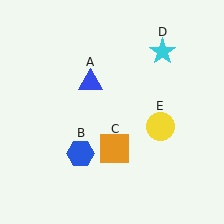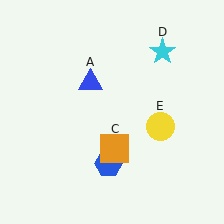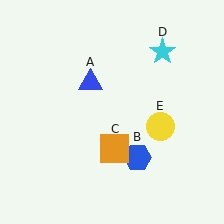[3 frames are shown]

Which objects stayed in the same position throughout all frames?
Blue triangle (object A) and orange square (object C) and cyan star (object D) and yellow circle (object E) remained stationary.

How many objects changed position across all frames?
1 object changed position: blue hexagon (object B).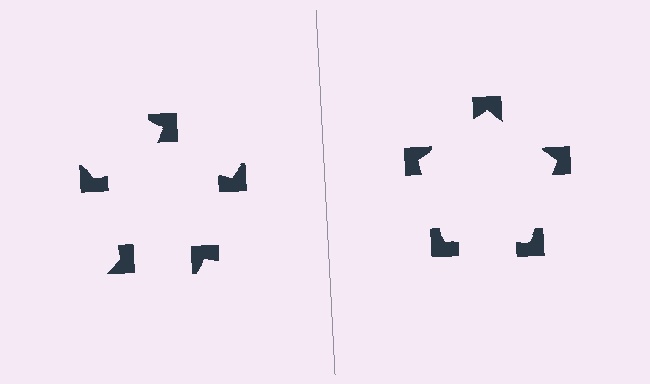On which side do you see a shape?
An illusory pentagon appears on the right side. On the left side the wedge cuts are rotated, so no coherent shape forms.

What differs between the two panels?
The notched squares are positioned identically on both sides; only the wedge orientations differ. On the right they align to a pentagon; on the left they are misaligned.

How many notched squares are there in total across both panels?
10 — 5 on each side.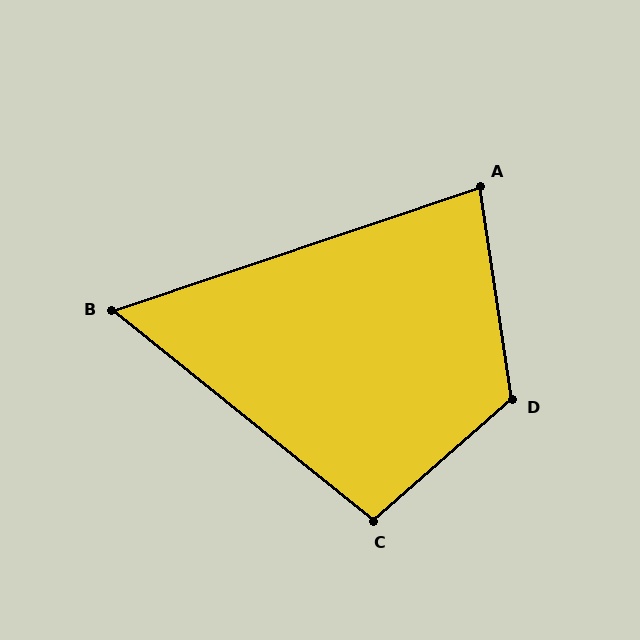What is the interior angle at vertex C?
Approximately 100 degrees (obtuse).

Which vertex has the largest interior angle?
D, at approximately 123 degrees.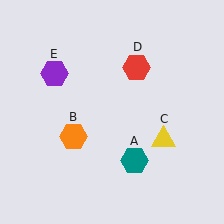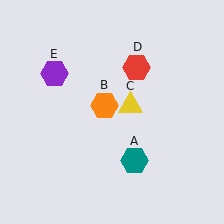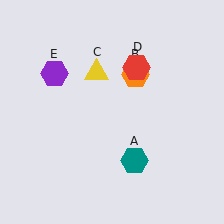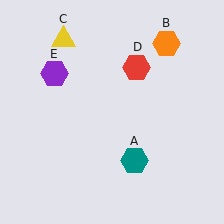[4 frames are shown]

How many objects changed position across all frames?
2 objects changed position: orange hexagon (object B), yellow triangle (object C).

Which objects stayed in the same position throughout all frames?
Teal hexagon (object A) and red hexagon (object D) and purple hexagon (object E) remained stationary.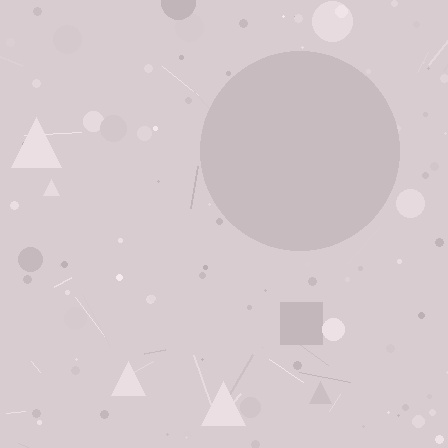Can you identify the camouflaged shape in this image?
The camouflaged shape is a circle.